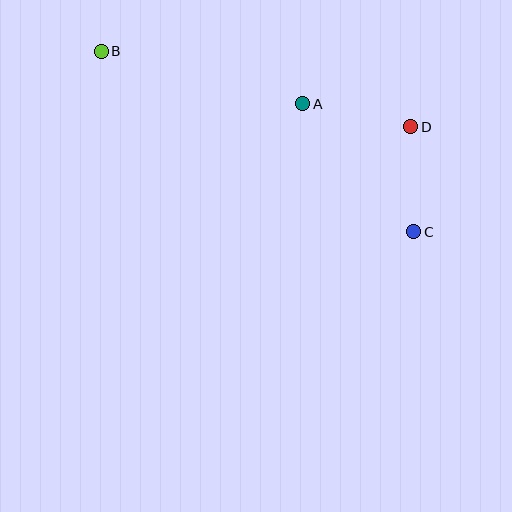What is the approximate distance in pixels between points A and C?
The distance between A and C is approximately 170 pixels.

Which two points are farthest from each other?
Points B and C are farthest from each other.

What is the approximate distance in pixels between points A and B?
The distance between A and B is approximately 208 pixels.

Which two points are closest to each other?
Points C and D are closest to each other.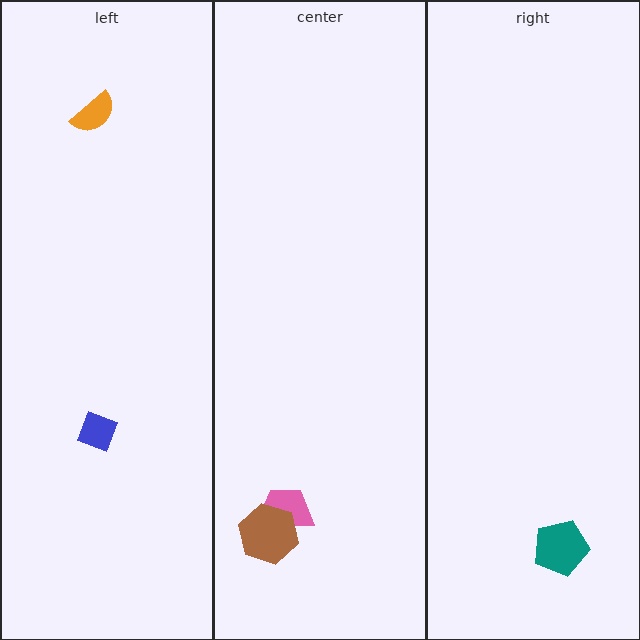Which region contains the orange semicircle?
The left region.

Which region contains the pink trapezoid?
The center region.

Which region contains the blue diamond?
The left region.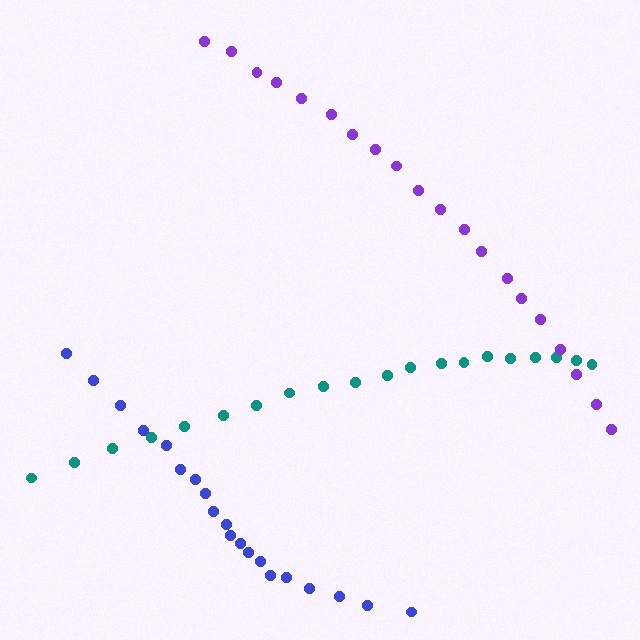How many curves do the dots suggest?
There are 3 distinct paths.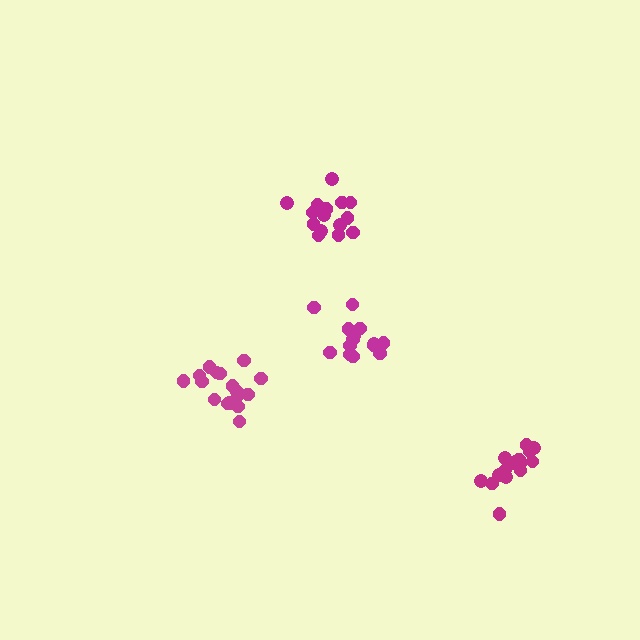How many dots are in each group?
Group 1: 16 dots, Group 2: 17 dots, Group 3: 16 dots, Group 4: 17 dots (66 total).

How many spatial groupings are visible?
There are 4 spatial groupings.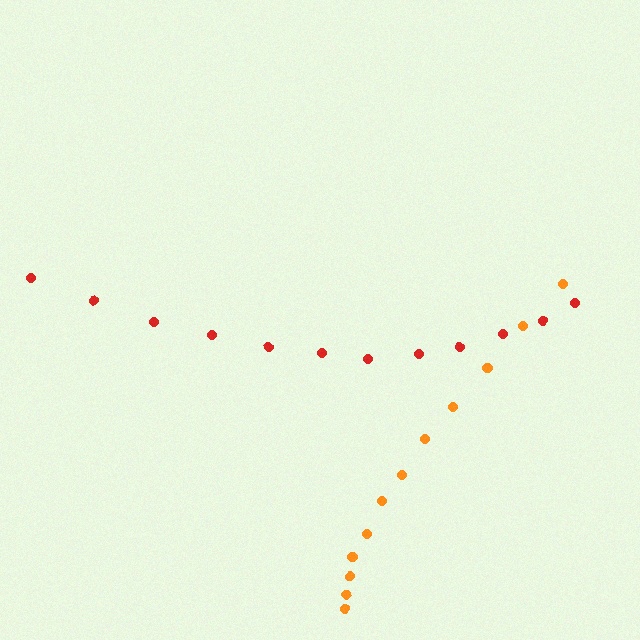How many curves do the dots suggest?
There are 2 distinct paths.